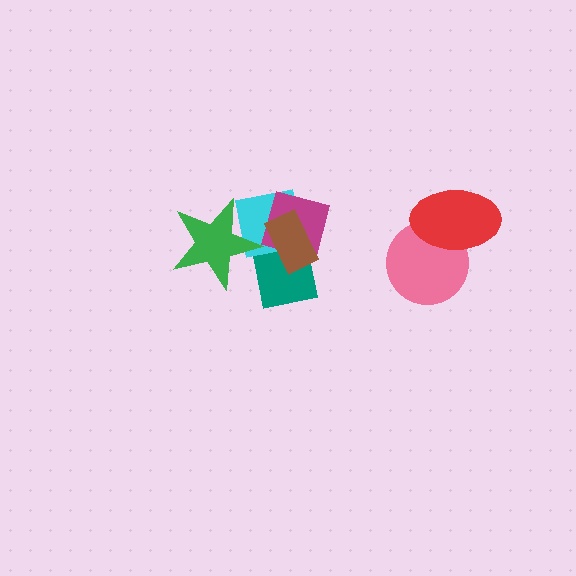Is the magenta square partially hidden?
Yes, it is partially covered by another shape.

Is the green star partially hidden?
No, no other shape covers it.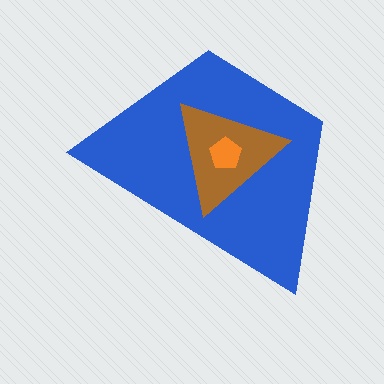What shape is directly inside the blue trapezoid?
The brown triangle.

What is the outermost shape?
The blue trapezoid.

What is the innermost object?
The orange pentagon.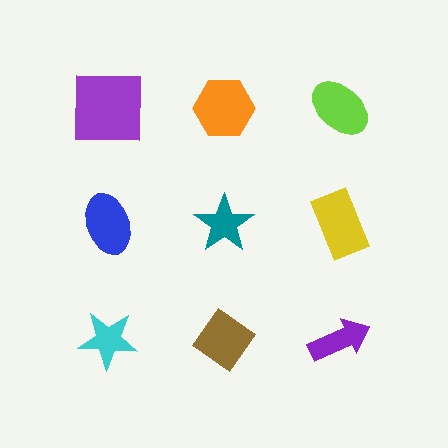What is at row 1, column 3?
A lime ellipse.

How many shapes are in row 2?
3 shapes.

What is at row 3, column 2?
A brown diamond.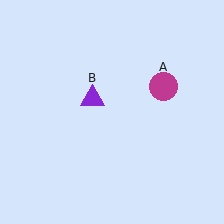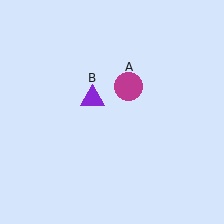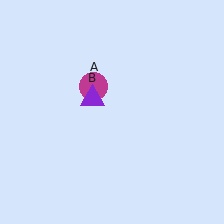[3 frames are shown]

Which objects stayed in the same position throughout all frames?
Purple triangle (object B) remained stationary.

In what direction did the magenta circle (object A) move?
The magenta circle (object A) moved left.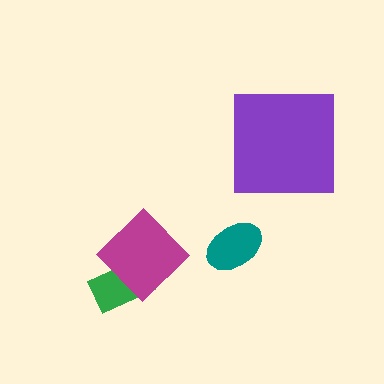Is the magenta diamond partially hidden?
No, no other shape covers it.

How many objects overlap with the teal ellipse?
0 objects overlap with the teal ellipse.